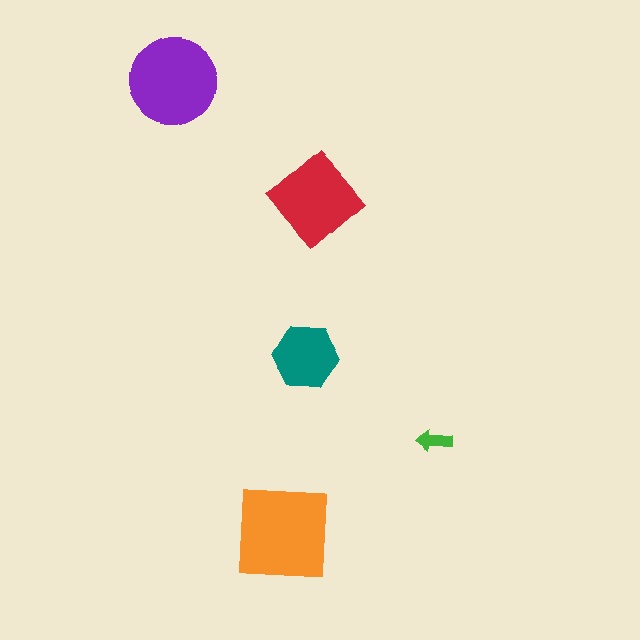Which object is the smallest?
The green arrow.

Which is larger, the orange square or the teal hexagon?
The orange square.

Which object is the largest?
The orange square.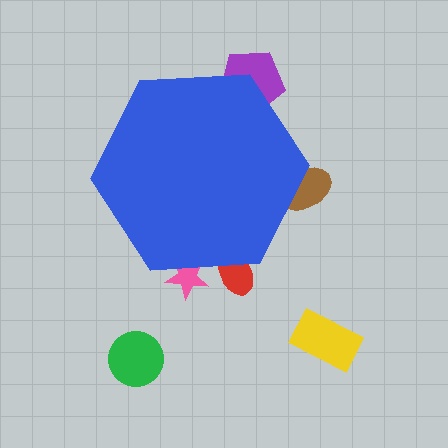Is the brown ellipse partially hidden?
Yes, the brown ellipse is partially hidden behind the blue hexagon.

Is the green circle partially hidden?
No, the green circle is fully visible.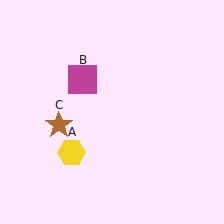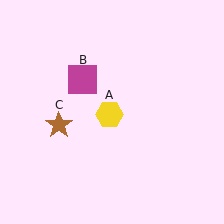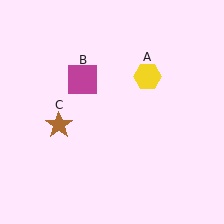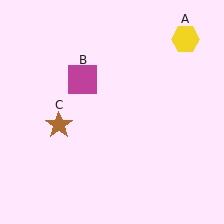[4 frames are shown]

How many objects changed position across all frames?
1 object changed position: yellow hexagon (object A).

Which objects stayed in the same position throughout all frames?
Magenta square (object B) and brown star (object C) remained stationary.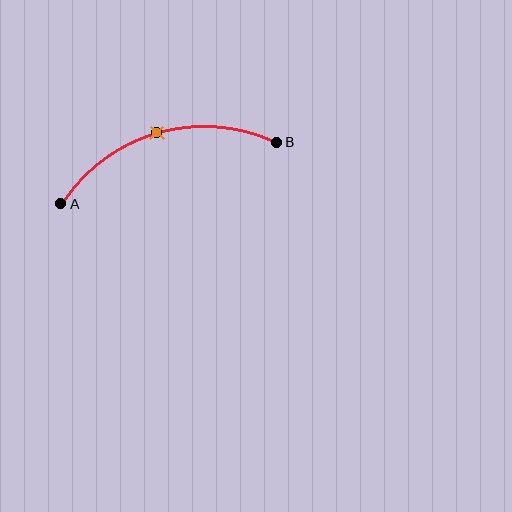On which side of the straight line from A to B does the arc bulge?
The arc bulges above the straight line connecting A and B.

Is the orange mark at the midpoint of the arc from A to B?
Yes. The orange mark lies on the arc at equal arc-length from both A and B — it is the arc midpoint.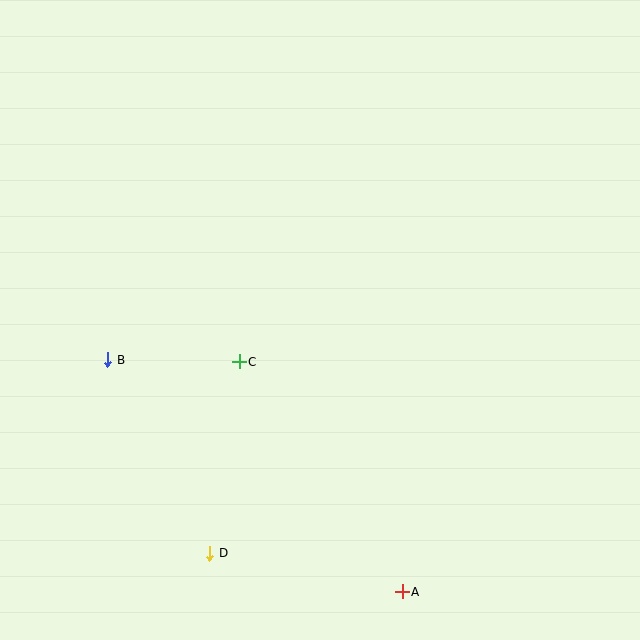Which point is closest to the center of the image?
Point C at (239, 362) is closest to the center.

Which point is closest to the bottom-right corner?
Point A is closest to the bottom-right corner.